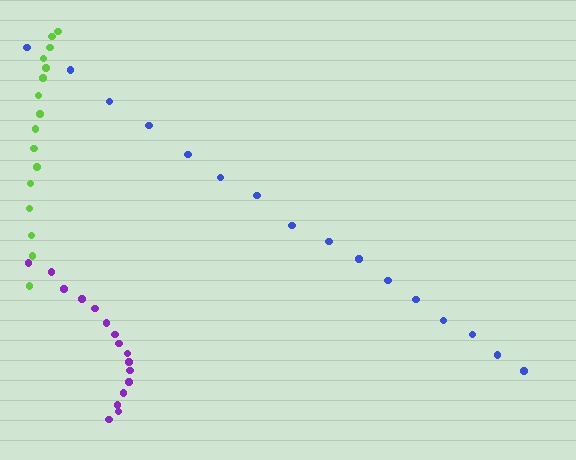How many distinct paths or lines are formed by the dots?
There are 3 distinct paths.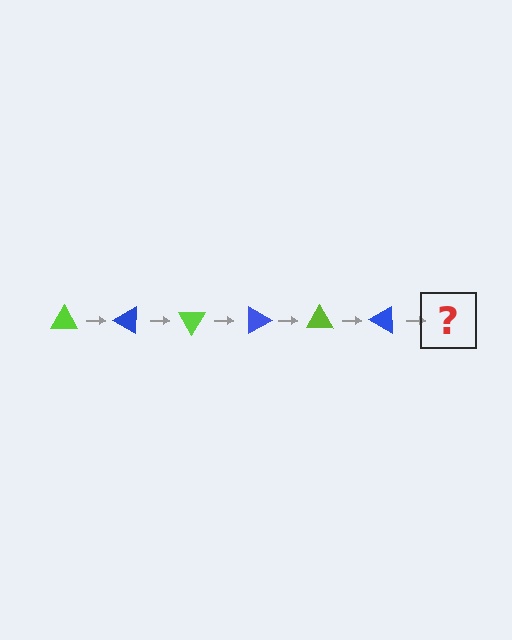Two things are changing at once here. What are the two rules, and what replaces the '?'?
The two rules are that it rotates 30 degrees each step and the color cycles through lime and blue. The '?' should be a lime triangle, rotated 180 degrees from the start.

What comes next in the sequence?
The next element should be a lime triangle, rotated 180 degrees from the start.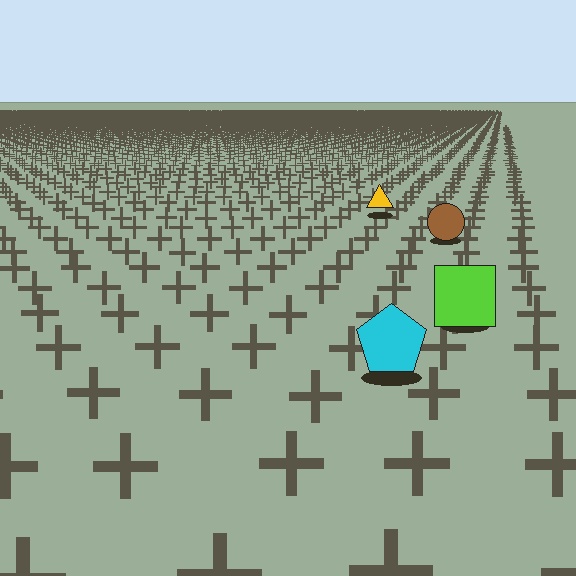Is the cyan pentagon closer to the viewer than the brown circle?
Yes. The cyan pentagon is closer — you can tell from the texture gradient: the ground texture is coarser near it.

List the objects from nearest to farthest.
From nearest to farthest: the cyan pentagon, the lime square, the brown circle, the yellow triangle.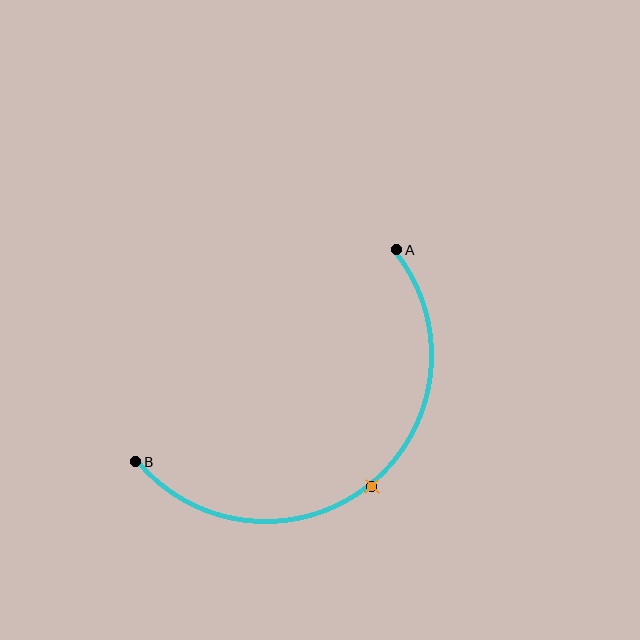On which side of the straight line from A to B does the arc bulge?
The arc bulges below and to the right of the straight line connecting A and B.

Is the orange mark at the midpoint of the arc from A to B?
Yes. The orange mark lies on the arc at equal arc-length from both A and B — it is the arc midpoint.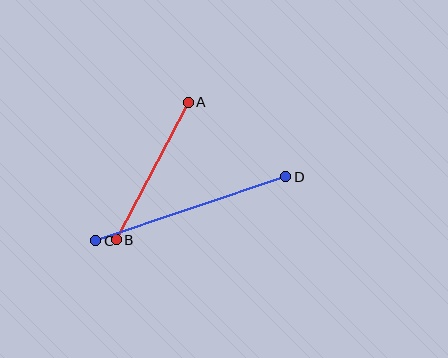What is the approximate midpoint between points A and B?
The midpoint is at approximately (152, 171) pixels.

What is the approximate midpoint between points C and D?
The midpoint is at approximately (191, 209) pixels.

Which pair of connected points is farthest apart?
Points C and D are farthest apart.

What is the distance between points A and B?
The distance is approximately 155 pixels.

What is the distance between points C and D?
The distance is approximately 201 pixels.